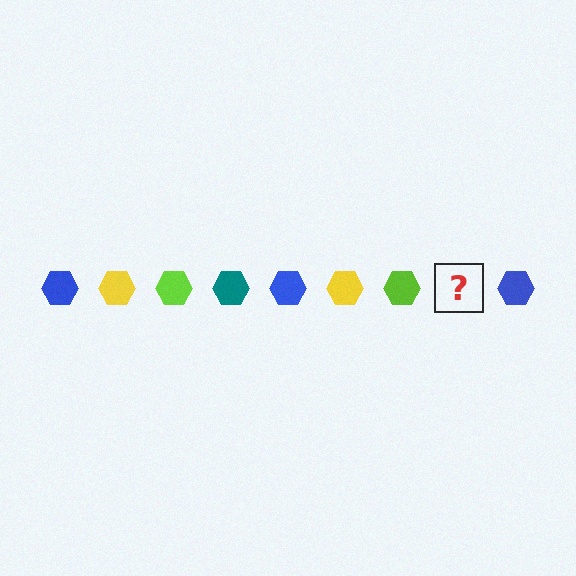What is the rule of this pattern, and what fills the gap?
The rule is that the pattern cycles through blue, yellow, lime, teal hexagons. The gap should be filled with a teal hexagon.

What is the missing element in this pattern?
The missing element is a teal hexagon.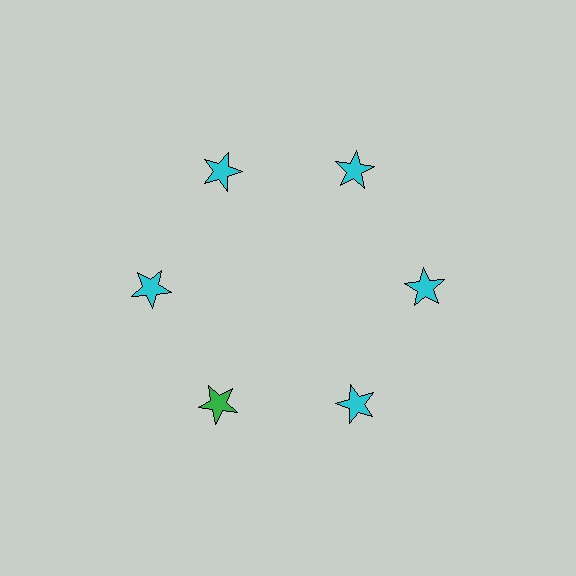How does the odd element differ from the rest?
It has a different color: green instead of cyan.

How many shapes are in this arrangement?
There are 6 shapes arranged in a ring pattern.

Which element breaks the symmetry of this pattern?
The green star at roughly the 7 o'clock position breaks the symmetry. All other shapes are cyan stars.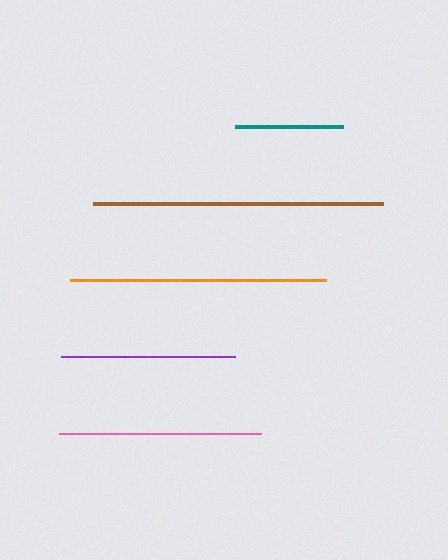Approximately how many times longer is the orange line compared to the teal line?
The orange line is approximately 2.4 times the length of the teal line.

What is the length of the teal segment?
The teal segment is approximately 107 pixels long.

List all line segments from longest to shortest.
From longest to shortest: brown, orange, pink, purple, teal.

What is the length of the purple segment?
The purple segment is approximately 173 pixels long.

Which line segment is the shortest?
The teal line is the shortest at approximately 107 pixels.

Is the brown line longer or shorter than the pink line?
The brown line is longer than the pink line.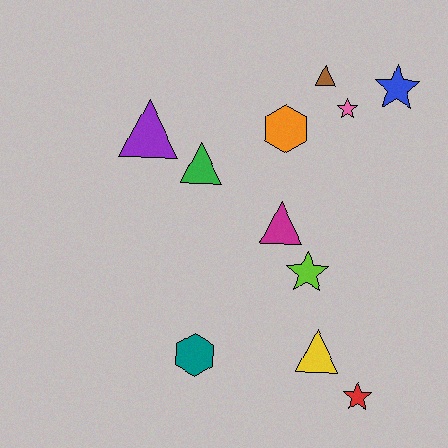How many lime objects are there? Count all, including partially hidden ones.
There is 1 lime object.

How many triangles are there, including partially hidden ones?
There are 5 triangles.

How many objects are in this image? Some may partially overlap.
There are 11 objects.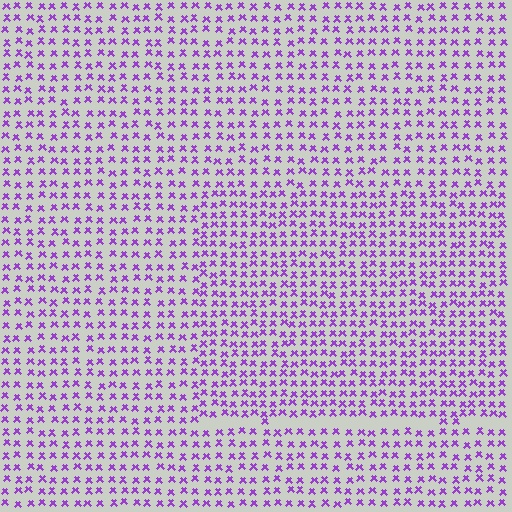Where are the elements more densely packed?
The elements are more densely packed inside the rectangle boundary.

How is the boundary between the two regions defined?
The boundary is defined by a change in element density (approximately 1.4x ratio). All elements are the same color, size, and shape.